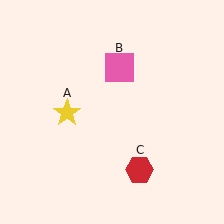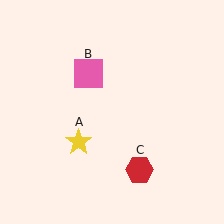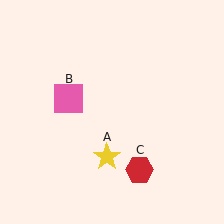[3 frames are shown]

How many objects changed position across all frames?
2 objects changed position: yellow star (object A), pink square (object B).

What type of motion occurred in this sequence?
The yellow star (object A), pink square (object B) rotated counterclockwise around the center of the scene.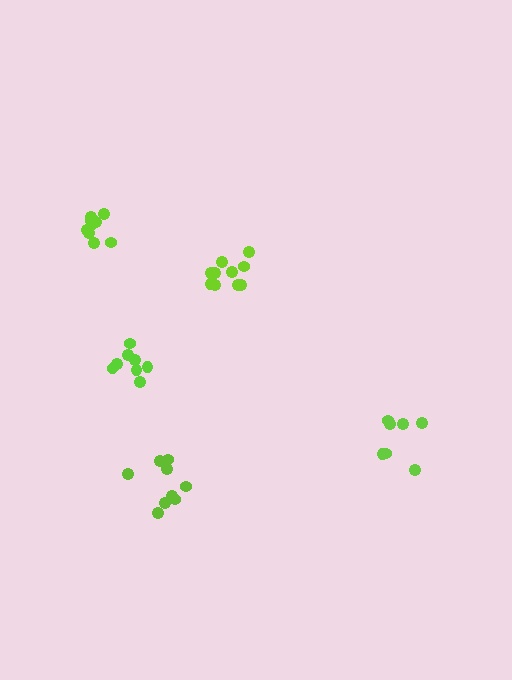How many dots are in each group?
Group 1: 7 dots, Group 2: 10 dots, Group 3: 9 dots, Group 4: 9 dots, Group 5: 8 dots (43 total).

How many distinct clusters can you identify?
There are 5 distinct clusters.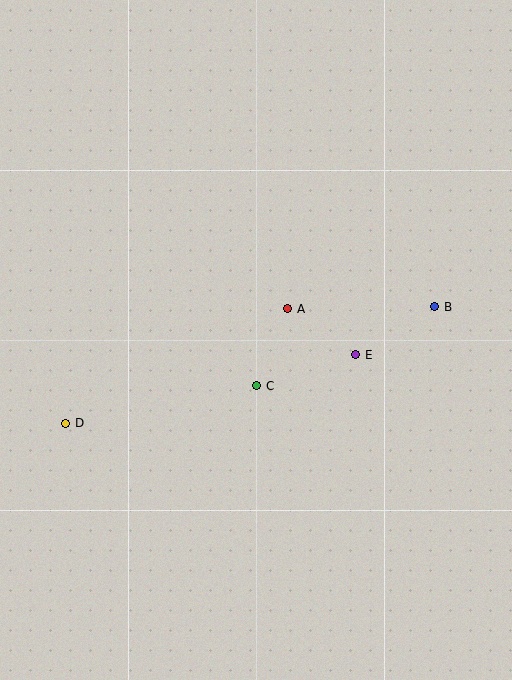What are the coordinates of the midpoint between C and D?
The midpoint between C and D is at (161, 405).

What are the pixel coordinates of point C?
Point C is at (257, 386).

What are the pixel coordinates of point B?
Point B is at (435, 307).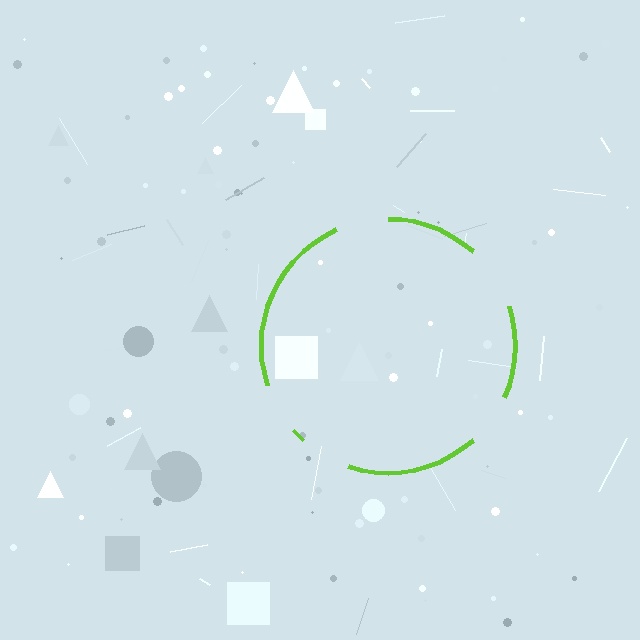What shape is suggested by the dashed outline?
The dashed outline suggests a circle.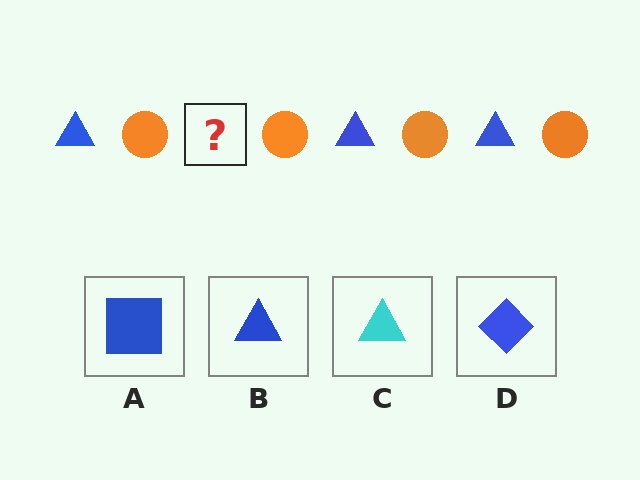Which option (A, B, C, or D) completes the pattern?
B.